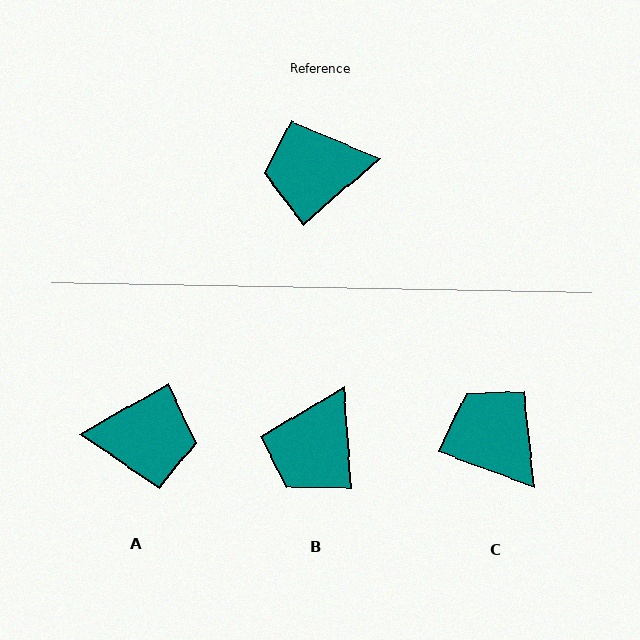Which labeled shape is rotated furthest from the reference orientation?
A, about 168 degrees away.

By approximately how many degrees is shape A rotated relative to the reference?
Approximately 168 degrees counter-clockwise.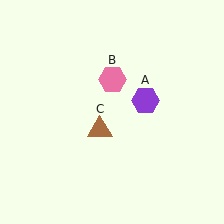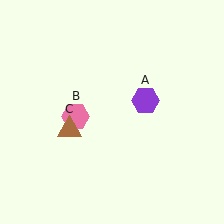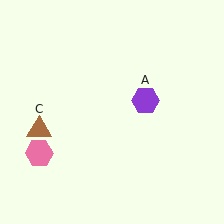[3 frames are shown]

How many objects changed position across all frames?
2 objects changed position: pink hexagon (object B), brown triangle (object C).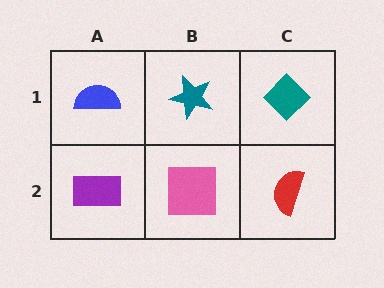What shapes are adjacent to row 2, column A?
A blue semicircle (row 1, column A), a pink square (row 2, column B).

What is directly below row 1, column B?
A pink square.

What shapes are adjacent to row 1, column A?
A purple rectangle (row 2, column A), a teal star (row 1, column B).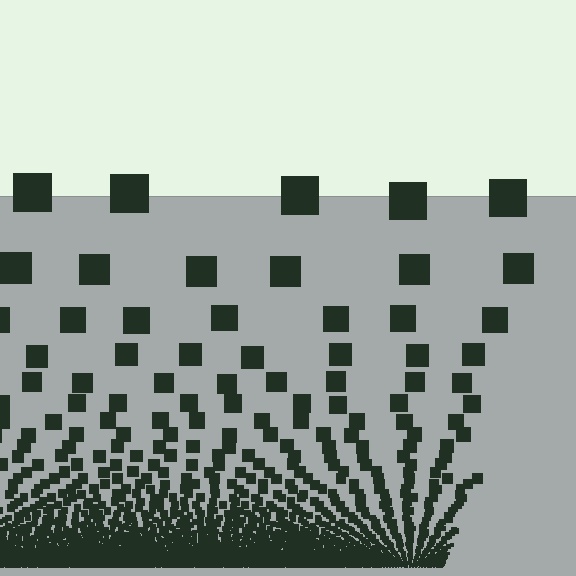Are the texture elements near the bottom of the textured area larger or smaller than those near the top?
Smaller. The gradient is inverted — elements near the bottom are smaller and denser.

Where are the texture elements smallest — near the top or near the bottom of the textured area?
Near the bottom.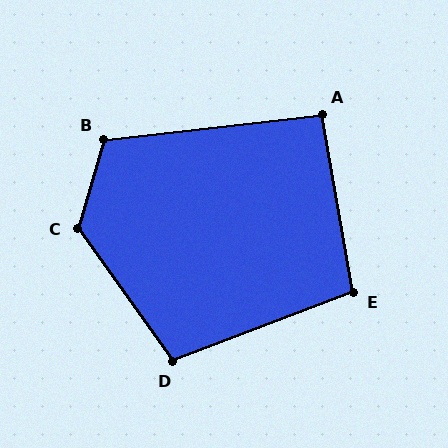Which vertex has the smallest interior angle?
A, at approximately 94 degrees.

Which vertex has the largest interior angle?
C, at approximately 128 degrees.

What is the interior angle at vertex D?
Approximately 105 degrees (obtuse).